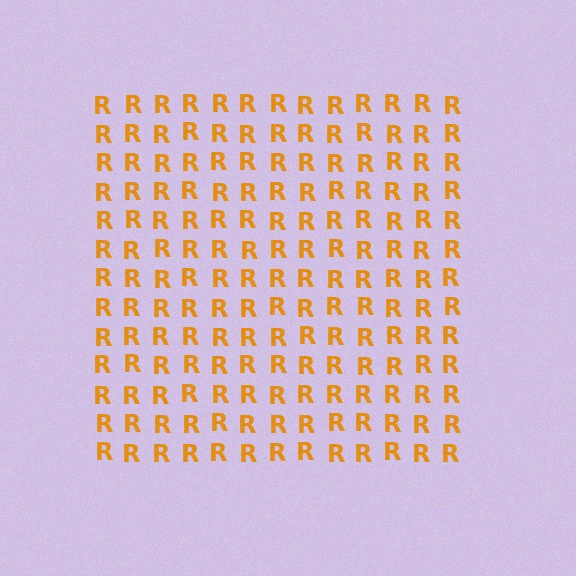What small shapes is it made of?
It is made of small letter R's.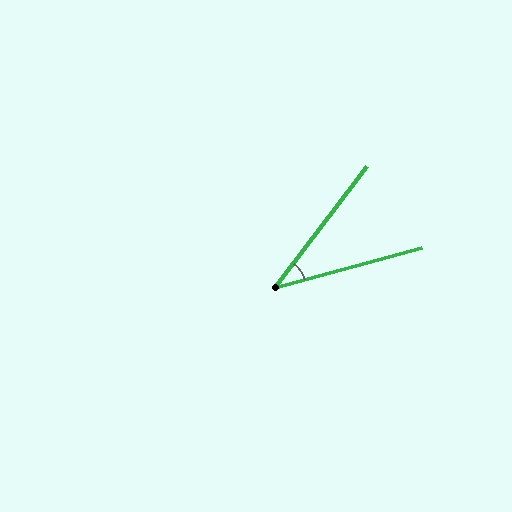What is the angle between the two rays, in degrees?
Approximately 38 degrees.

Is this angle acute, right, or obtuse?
It is acute.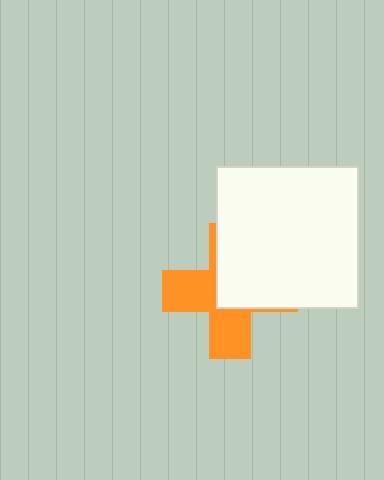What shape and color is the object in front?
The object in front is a white square.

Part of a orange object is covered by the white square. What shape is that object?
It is a cross.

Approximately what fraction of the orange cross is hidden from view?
Roughly 51% of the orange cross is hidden behind the white square.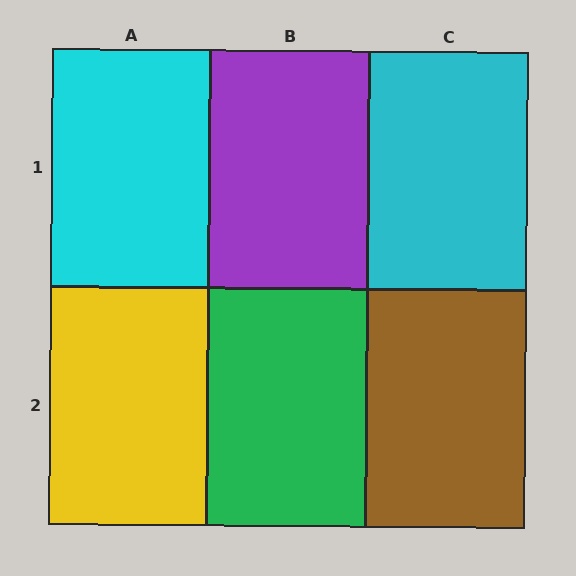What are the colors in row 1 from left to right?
Cyan, purple, cyan.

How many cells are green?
1 cell is green.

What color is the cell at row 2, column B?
Green.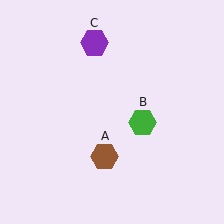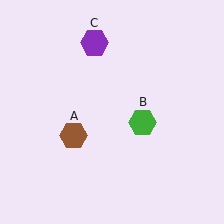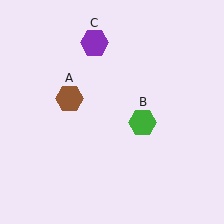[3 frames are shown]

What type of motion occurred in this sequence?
The brown hexagon (object A) rotated clockwise around the center of the scene.